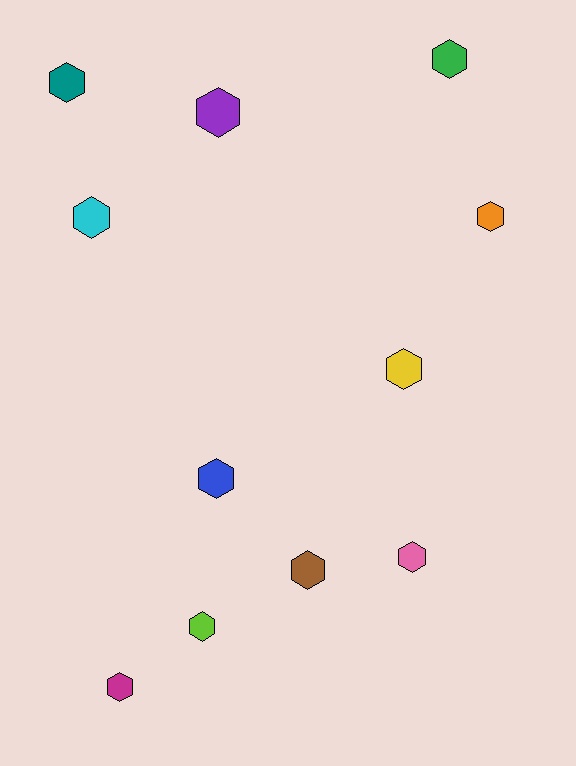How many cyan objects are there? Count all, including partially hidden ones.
There is 1 cyan object.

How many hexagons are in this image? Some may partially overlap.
There are 11 hexagons.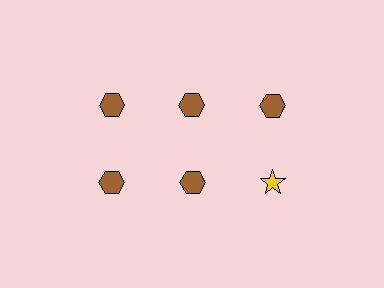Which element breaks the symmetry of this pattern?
The yellow star in the second row, center column breaks the symmetry. All other shapes are brown hexagons.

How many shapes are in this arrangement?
There are 6 shapes arranged in a grid pattern.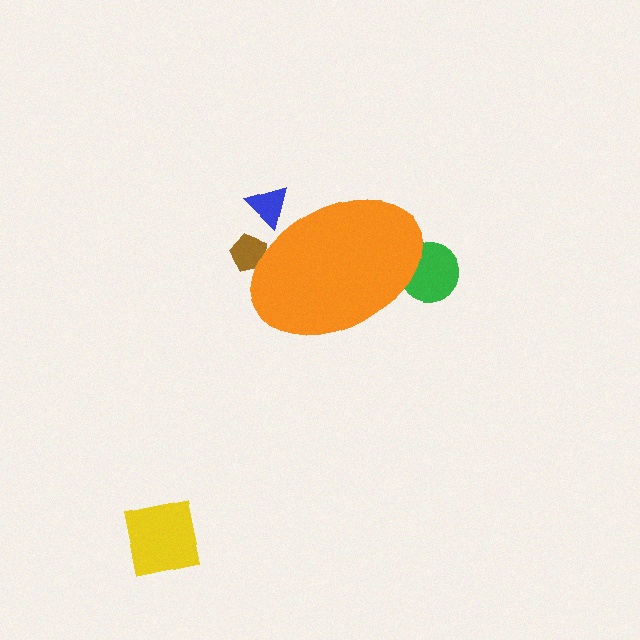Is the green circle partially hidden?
Yes, the green circle is partially hidden behind the orange ellipse.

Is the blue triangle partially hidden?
Yes, the blue triangle is partially hidden behind the orange ellipse.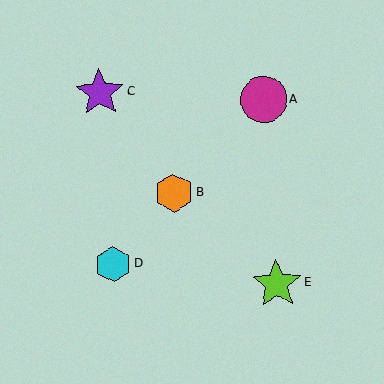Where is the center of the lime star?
The center of the lime star is at (276, 284).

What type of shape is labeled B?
Shape B is an orange hexagon.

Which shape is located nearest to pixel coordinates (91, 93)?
The purple star (labeled C) at (100, 93) is nearest to that location.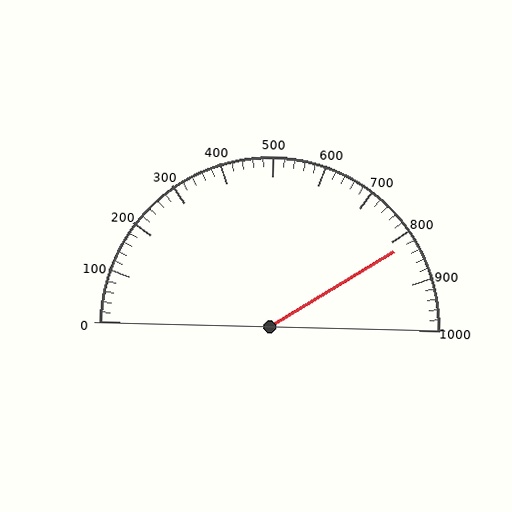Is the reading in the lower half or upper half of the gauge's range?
The reading is in the upper half of the range (0 to 1000).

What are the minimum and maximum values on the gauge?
The gauge ranges from 0 to 1000.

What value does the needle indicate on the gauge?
The needle indicates approximately 820.